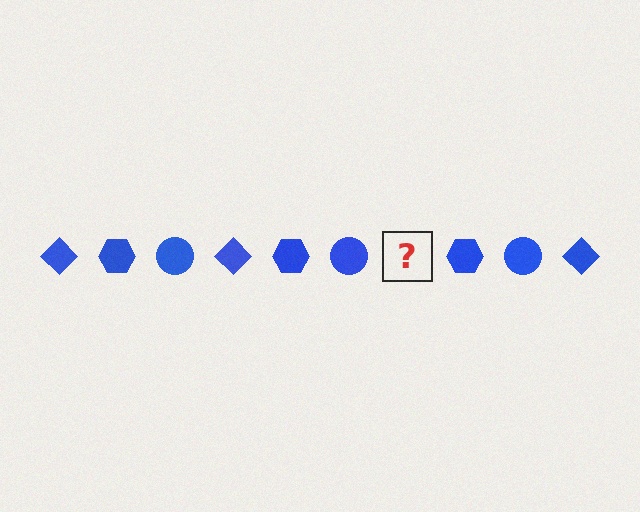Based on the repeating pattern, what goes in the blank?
The blank should be a blue diamond.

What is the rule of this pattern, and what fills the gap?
The rule is that the pattern cycles through diamond, hexagon, circle shapes in blue. The gap should be filled with a blue diamond.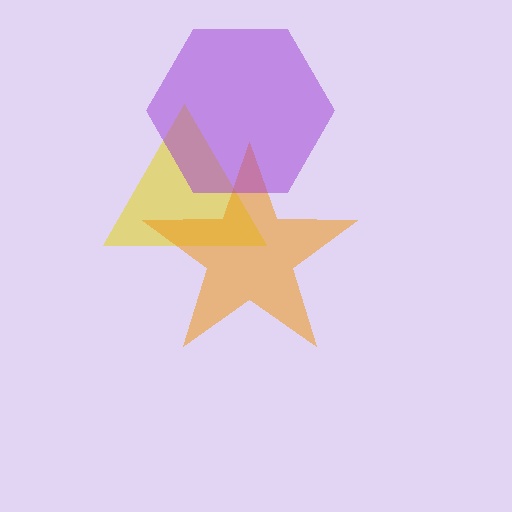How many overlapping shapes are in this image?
There are 3 overlapping shapes in the image.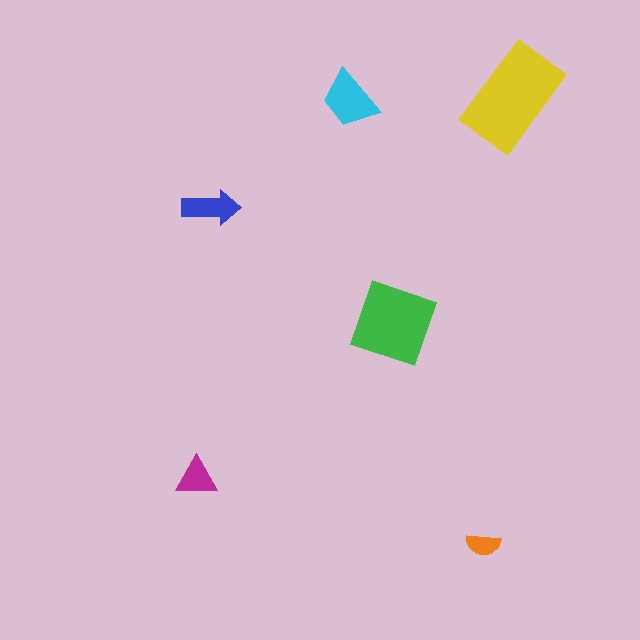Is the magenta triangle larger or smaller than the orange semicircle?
Larger.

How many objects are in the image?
There are 6 objects in the image.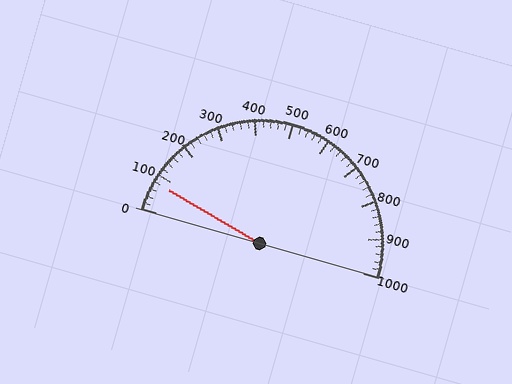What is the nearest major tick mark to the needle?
The nearest major tick mark is 100.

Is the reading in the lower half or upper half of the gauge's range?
The reading is in the lower half of the range (0 to 1000).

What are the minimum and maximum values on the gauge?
The gauge ranges from 0 to 1000.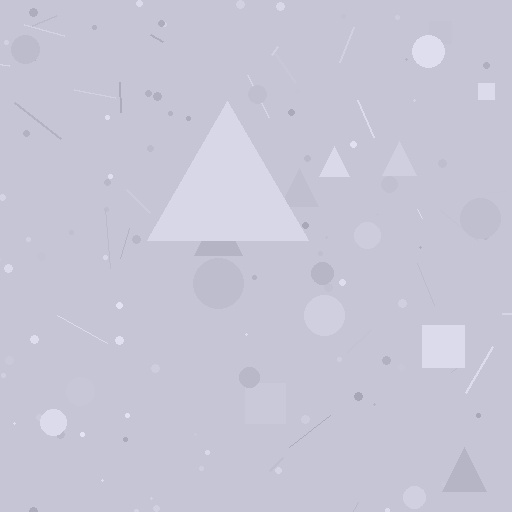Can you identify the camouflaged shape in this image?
The camouflaged shape is a triangle.